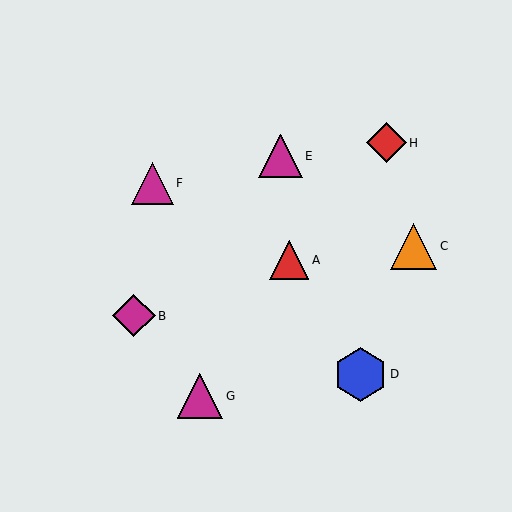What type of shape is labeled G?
Shape G is a magenta triangle.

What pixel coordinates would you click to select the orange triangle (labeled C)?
Click at (413, 246) to select the orange triangle C.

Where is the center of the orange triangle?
The center of the orange triangle is at (413, 246).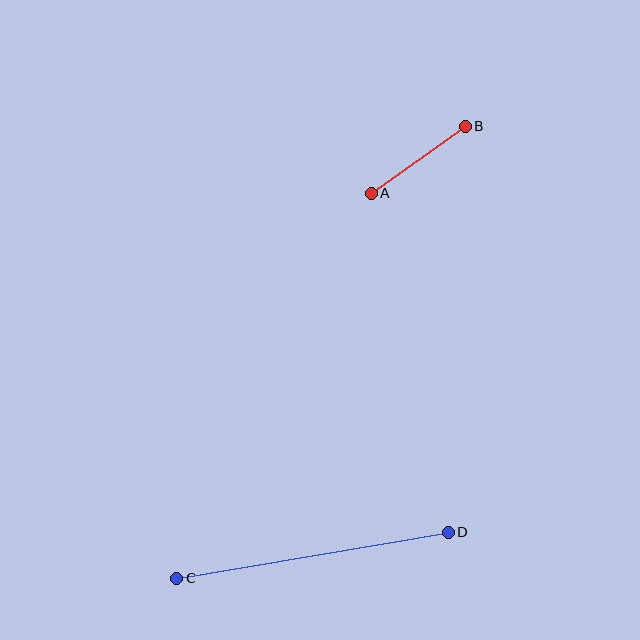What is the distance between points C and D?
The distance is approximately 275 pixels.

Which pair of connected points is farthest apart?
Points C and D are farthest apart.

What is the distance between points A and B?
The distance is approximately 115 pixels.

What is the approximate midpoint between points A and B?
The midpoint is at approximately (418, 160) pixels.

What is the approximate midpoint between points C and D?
The midpoint is at approximately (313, 555) pixels.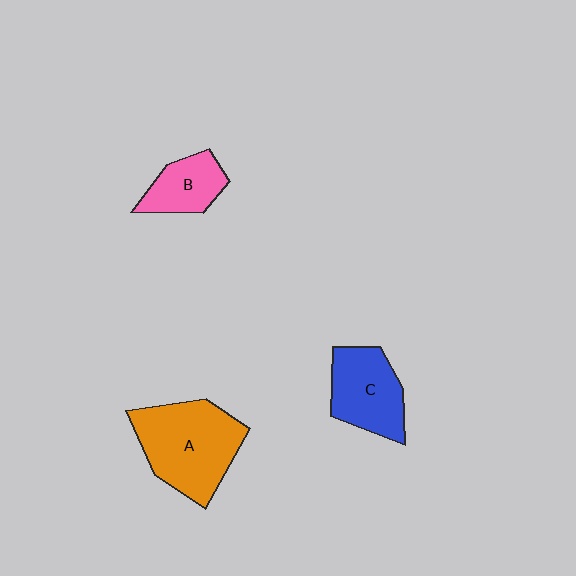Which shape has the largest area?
Shape A (orange).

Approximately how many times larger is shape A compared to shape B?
Approximately 2.1 times.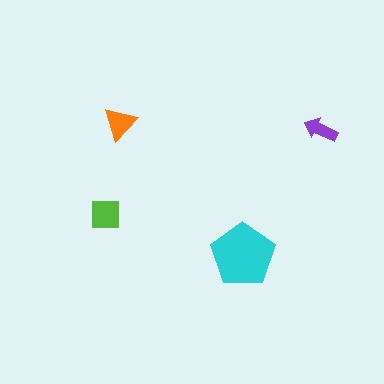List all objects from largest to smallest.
The cyan pentagon, the lime square, the orange triangle, the purple arrow.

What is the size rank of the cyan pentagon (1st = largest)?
1st.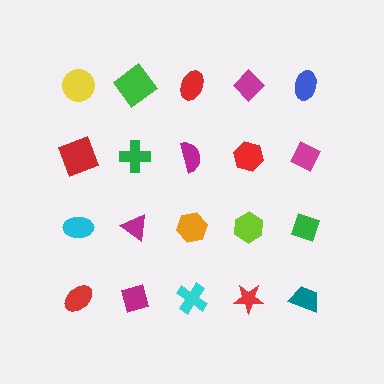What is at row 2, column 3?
A magenta semicircle.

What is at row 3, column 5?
A green diamond.